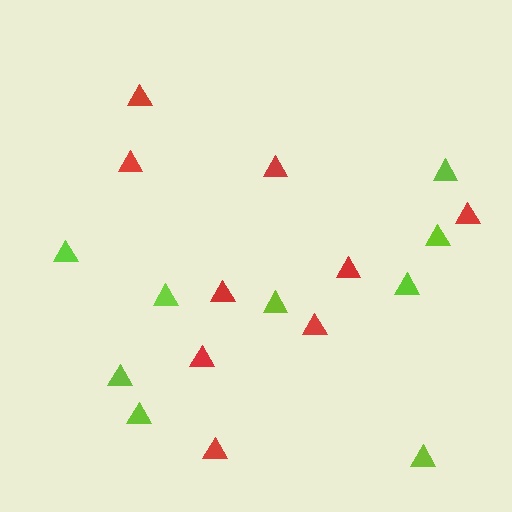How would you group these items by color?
There are 2 groups: one group of red triangles (9) and one group of lime triangles (9).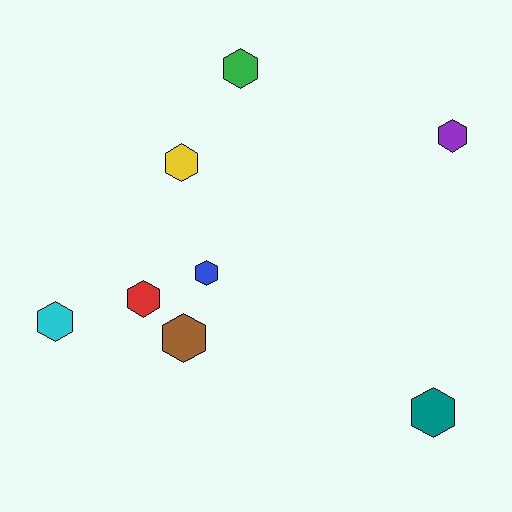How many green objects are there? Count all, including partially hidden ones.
There is 1 green object.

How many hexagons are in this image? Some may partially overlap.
There are 8 hexagons.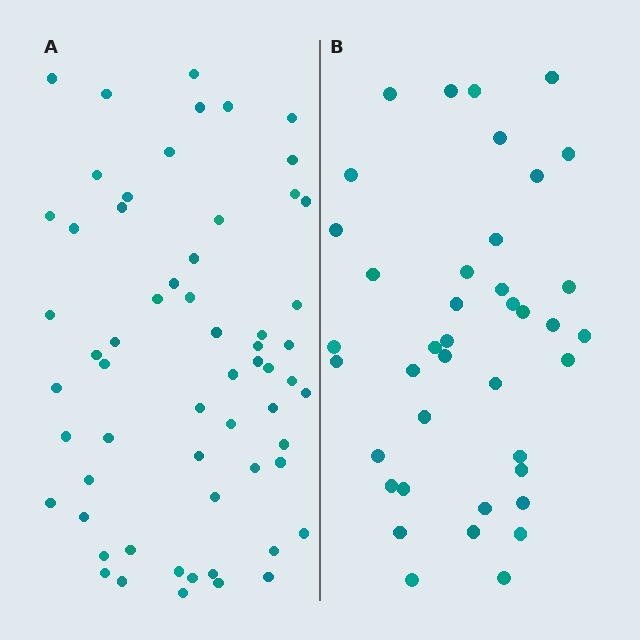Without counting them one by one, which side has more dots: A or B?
Region A (the left region) has more dots.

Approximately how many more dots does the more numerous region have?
Region A has approximately 20 more dots than region B.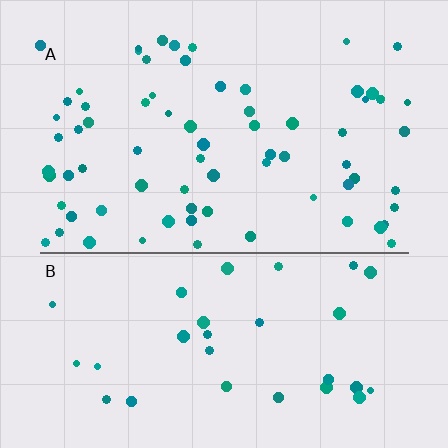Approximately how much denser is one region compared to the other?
Approximately 2.2× — region A over region B.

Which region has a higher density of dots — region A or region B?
A (the top).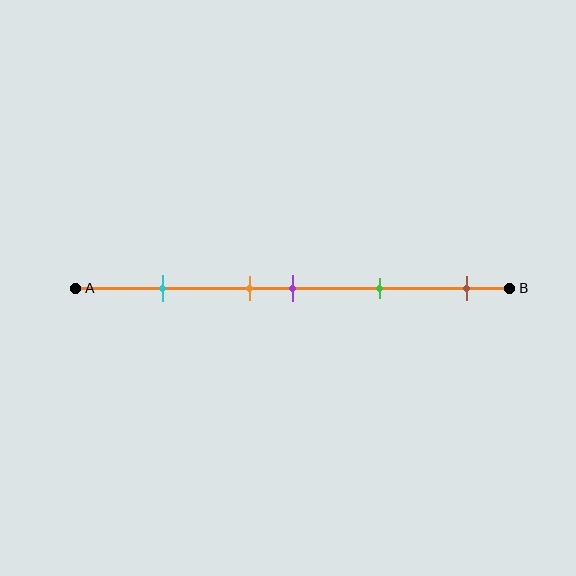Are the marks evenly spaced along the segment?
No, the marks are not evenly spaced.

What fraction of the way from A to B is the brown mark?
The brown mark is approximately 90% (0.9) of the way from A to B.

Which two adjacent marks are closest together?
The orange and purple marks are the closest adjacent pair.